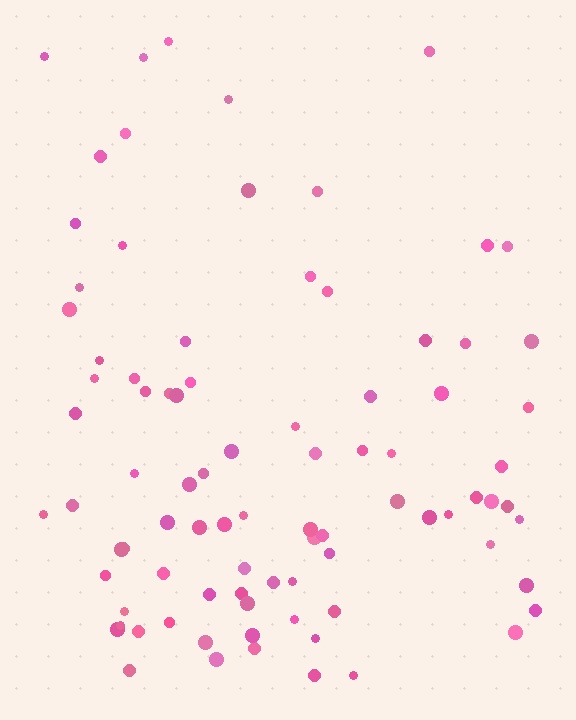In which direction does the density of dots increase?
From top to bottom, with the bottom side densest.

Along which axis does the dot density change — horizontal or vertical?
Vertical.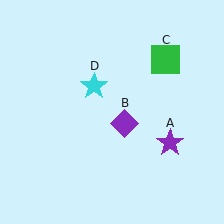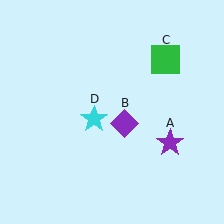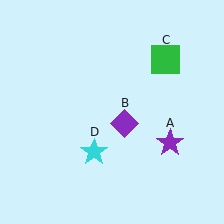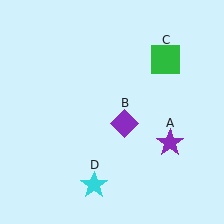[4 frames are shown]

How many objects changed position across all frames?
1 object changed position: cyan star (object D).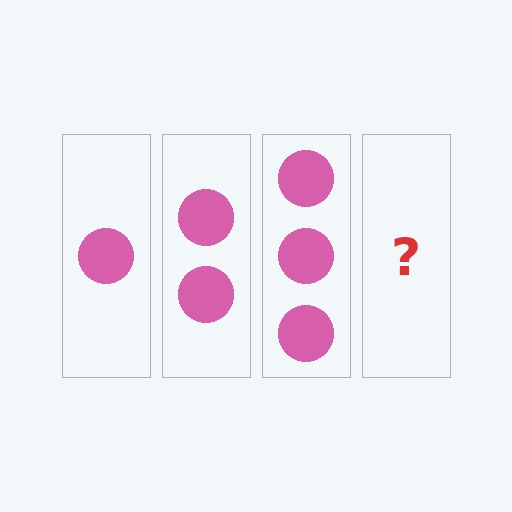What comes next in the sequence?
The next element should be 4 circles.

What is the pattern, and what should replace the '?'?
The pattern is that each step adds one more circle. The '?' should be 4 circles.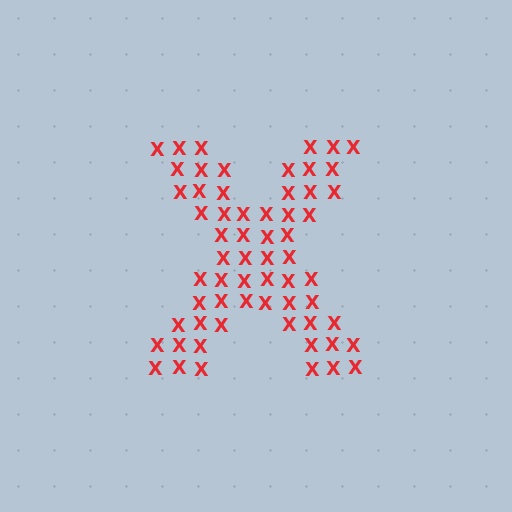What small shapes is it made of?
It is made of small letter X's.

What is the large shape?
The large shape is the letter X.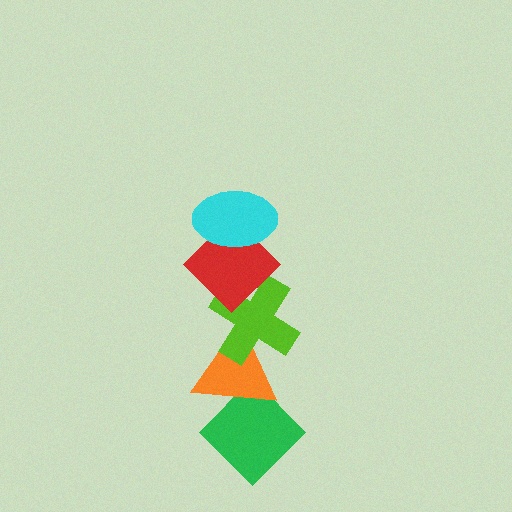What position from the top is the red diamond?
The red diamond is 2nd from the top.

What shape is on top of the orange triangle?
The lime cross is on top of the orange triangle.